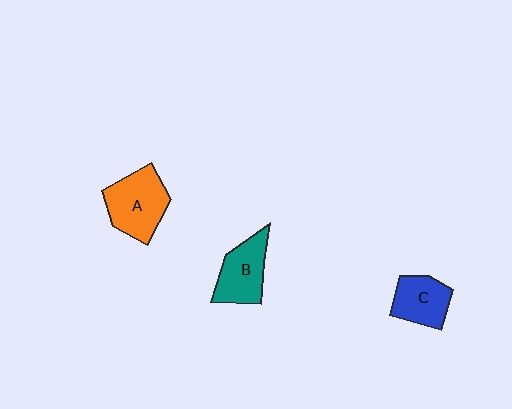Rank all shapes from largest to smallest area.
From largest to smallest: A (orange), B (teal), C (blue).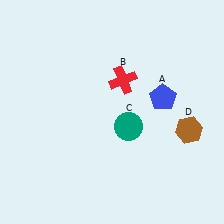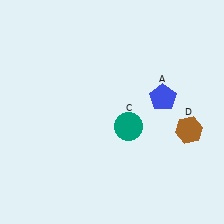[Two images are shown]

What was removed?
The red cross (B) was removed in Image 2.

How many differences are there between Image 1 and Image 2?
There is 1 difference between the two images.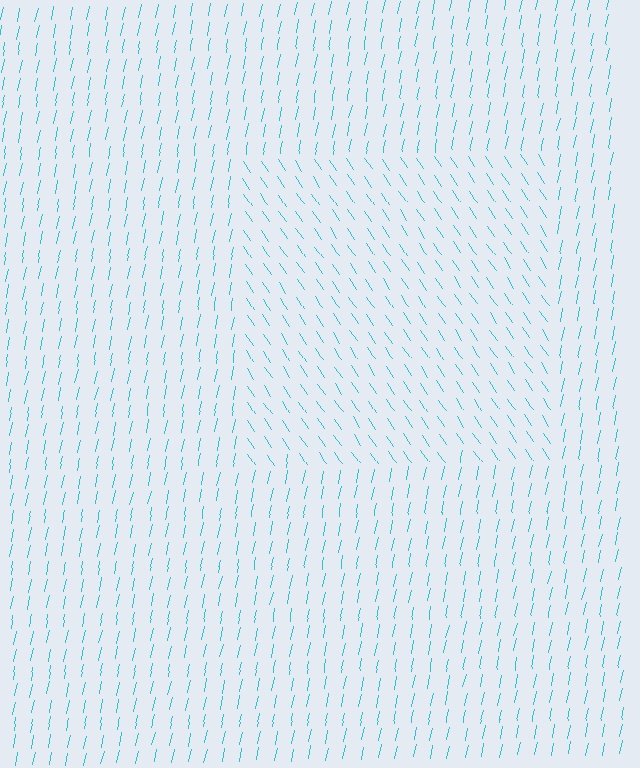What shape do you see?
I see a rectangle.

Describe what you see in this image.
The image is filled with small cyan line segments. A rectangle region in the image has lines oriented differently from the surrounding lines, creating a visible texture boundary.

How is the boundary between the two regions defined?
The boundary is defined purely by a change in line orientation (approximately 45 degrees difference). All lines are the same color and thickness.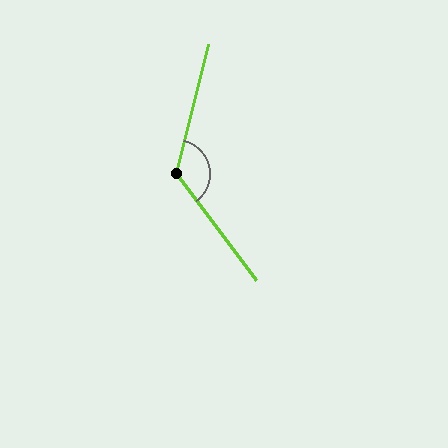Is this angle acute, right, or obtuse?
It is obtuse.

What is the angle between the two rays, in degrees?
Approximately 129 degrees.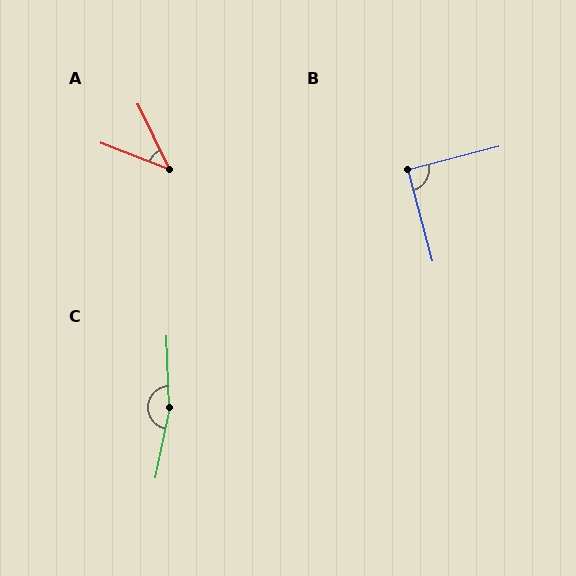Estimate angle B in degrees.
Approximately 89 degrees.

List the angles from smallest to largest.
A (43°), B (89°), C (166°).